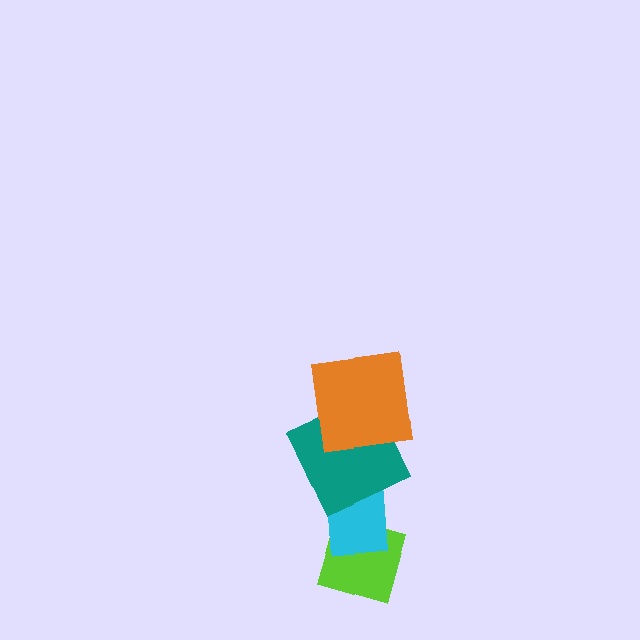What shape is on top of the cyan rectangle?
The teal square is on top of the cyan rectangle.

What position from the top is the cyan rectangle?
The cyan rectangle is 3rd from the top.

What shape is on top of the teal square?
The orange square is on top of the teal square.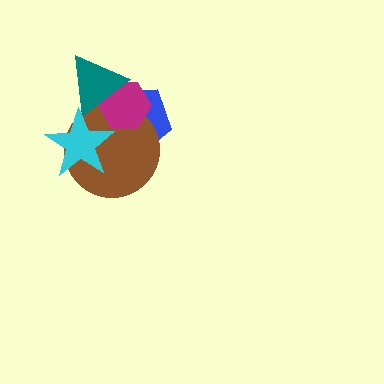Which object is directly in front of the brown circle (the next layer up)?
The magenta hexagon is directly in front of the brown circle.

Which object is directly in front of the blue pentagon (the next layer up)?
The brown circle is directly in front of the blue pentagon.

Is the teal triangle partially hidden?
Yes, it is partially covered by another shape.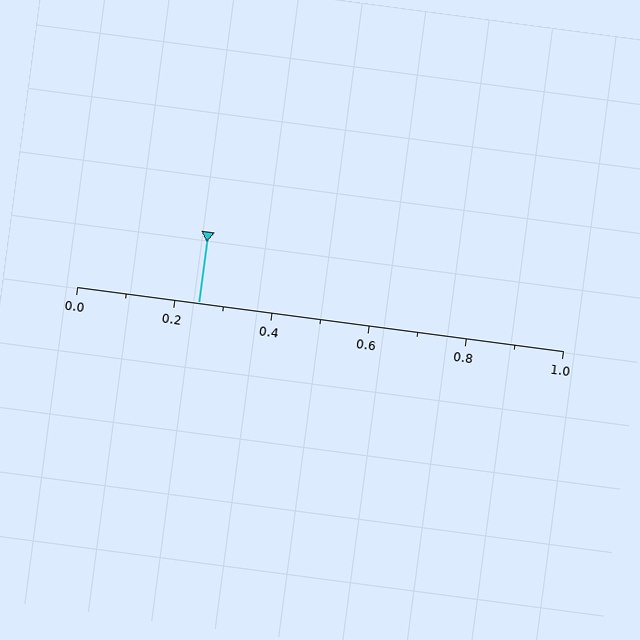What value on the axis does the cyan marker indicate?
The marker indicates approximately 0.25.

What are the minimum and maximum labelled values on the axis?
The axis runs from 0.0 to 1.0.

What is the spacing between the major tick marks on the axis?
The major ticks are spaced 0.2 apart.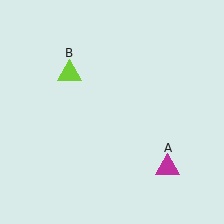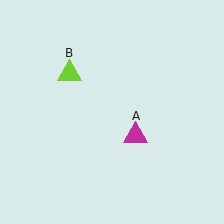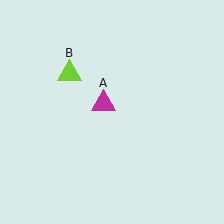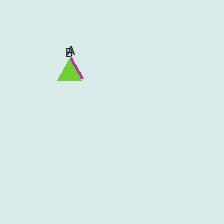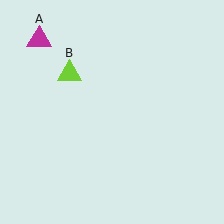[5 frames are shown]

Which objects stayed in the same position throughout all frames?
Lime triangle (object B) remained stationary.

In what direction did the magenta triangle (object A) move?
The magenta triangle (object A) moved up and to the left.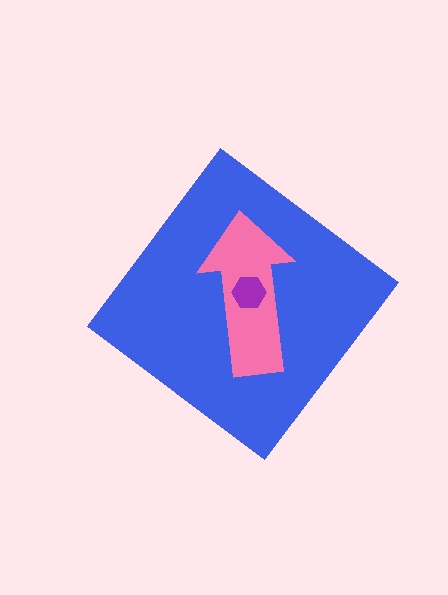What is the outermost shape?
The blue diamond.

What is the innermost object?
The purple hexagon.